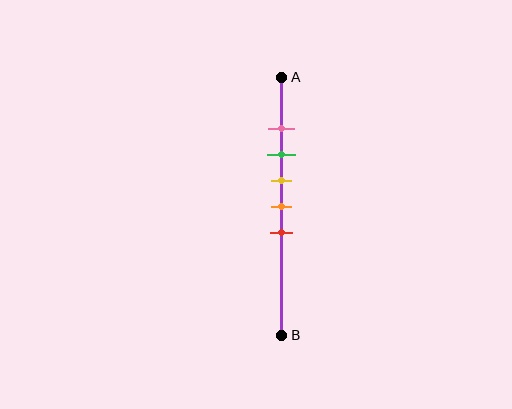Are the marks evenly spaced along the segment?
Yes, the marks are approximately evenly spaced.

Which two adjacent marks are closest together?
The pink and green marks are the closest adjacent pair.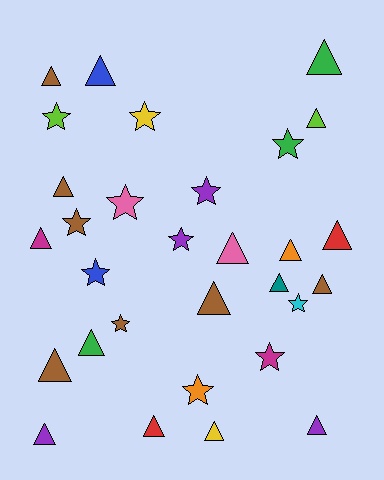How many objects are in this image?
There are 30 objects.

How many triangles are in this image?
There are 18 triangles.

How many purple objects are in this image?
There are 4 purple objects.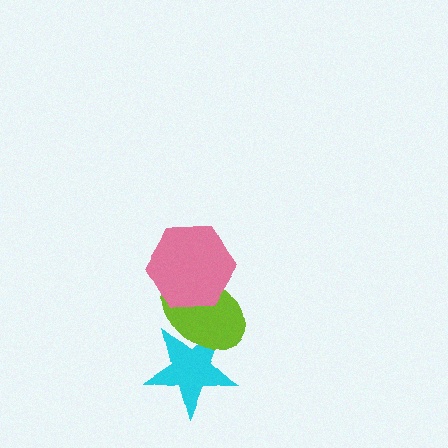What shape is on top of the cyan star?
The lime ellipse is on top of the cyan star.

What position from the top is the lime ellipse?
The lime ellipse is 2nd from the top.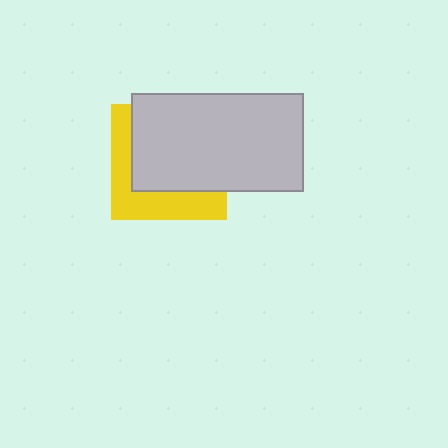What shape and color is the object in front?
The object in front is a light gray rectangle.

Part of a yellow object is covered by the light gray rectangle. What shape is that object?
It is a square.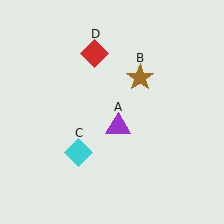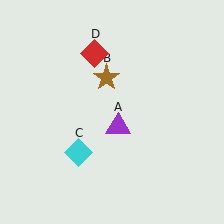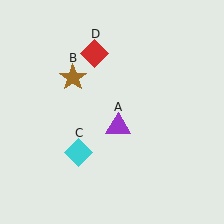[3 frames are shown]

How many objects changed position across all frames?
1 object changed position: brown star (object B).